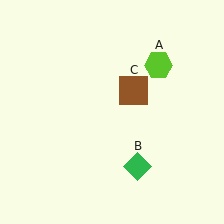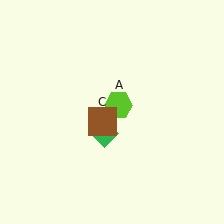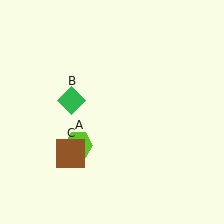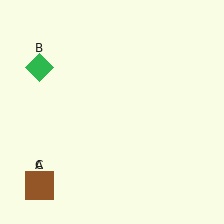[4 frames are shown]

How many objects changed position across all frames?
3 objects changed position: lime hexagon (object A), green diamond (object B), brown square (object C).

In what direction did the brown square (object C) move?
The brown square (object C) moved down and to the left.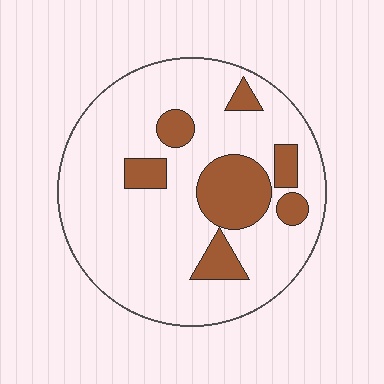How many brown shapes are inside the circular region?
7.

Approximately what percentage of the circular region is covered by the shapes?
Approximately 20%.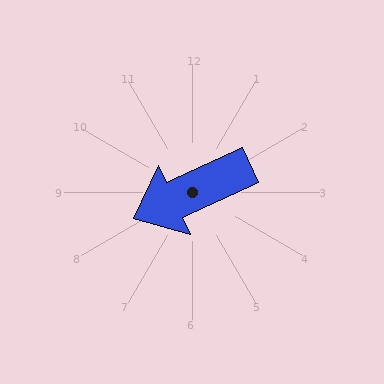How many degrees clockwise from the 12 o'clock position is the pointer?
Approximately 245 degrees.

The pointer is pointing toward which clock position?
Roughly 8 o'clock.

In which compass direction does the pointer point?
Southwest.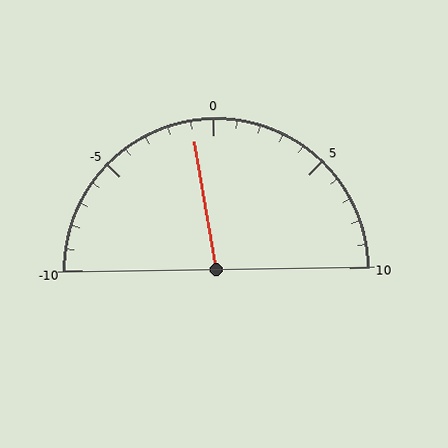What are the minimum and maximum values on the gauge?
The gauge ranges from -10 to 10.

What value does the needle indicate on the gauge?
The needle indicates approximately -1.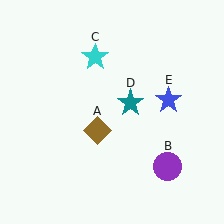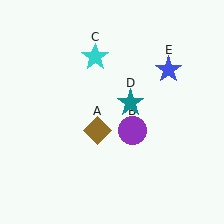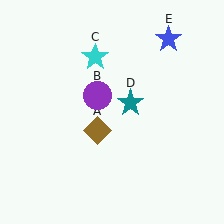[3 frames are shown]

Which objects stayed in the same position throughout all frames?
Brown diamond (object A) and cyan star (object C) and teal star (object D) remained stationary.